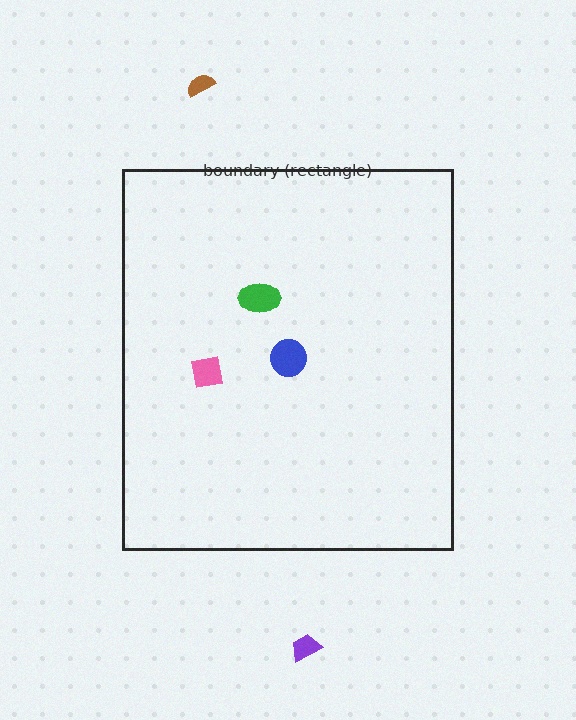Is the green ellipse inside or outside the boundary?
Inside.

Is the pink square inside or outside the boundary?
Inside.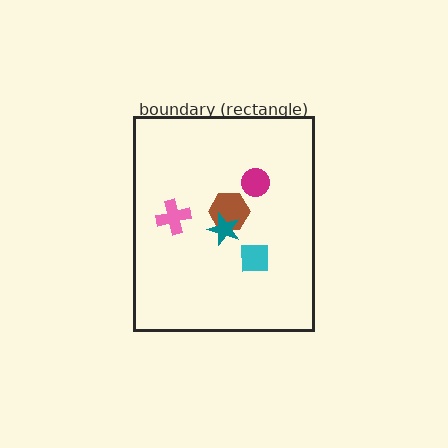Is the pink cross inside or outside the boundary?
Inside.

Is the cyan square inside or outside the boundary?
Inside.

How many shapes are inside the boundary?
5 inside, 0 outside.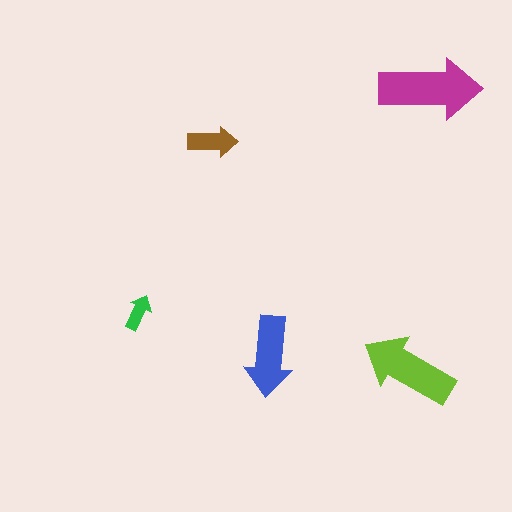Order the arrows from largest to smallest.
the magenta one, the lime one, the blue one, the brown one, the green one.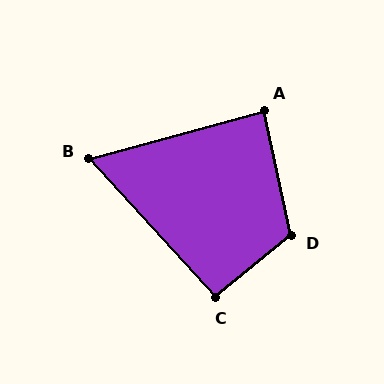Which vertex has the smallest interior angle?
B, at approximately 63 degrees.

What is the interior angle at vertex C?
Approximately 93 degrees (approximately right).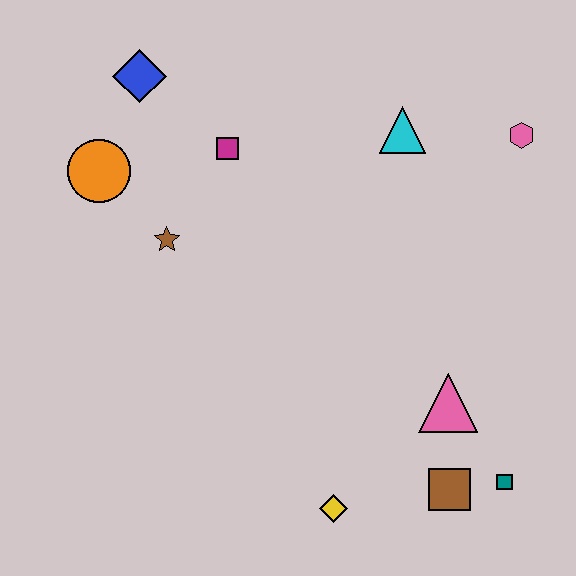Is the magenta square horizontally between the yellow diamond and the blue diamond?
Yes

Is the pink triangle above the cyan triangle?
No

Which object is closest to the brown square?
The teal square is closest to the brown square.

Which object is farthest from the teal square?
The blue diamond is farthest from the teal square.